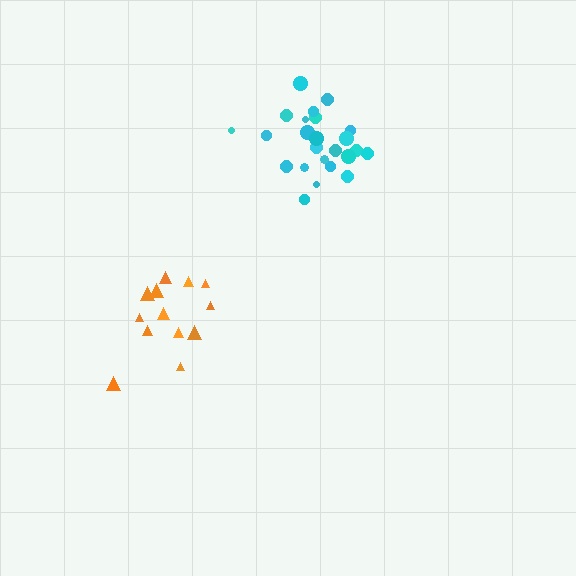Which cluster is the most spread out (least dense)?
Orange.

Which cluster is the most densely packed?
Cyan.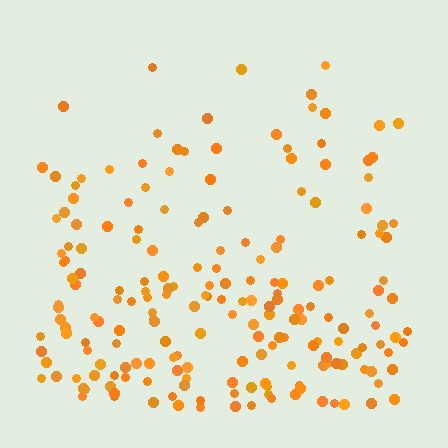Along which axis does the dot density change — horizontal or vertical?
Vertical.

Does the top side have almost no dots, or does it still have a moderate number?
Still a moderate number, just noticeably fewer than the bottom.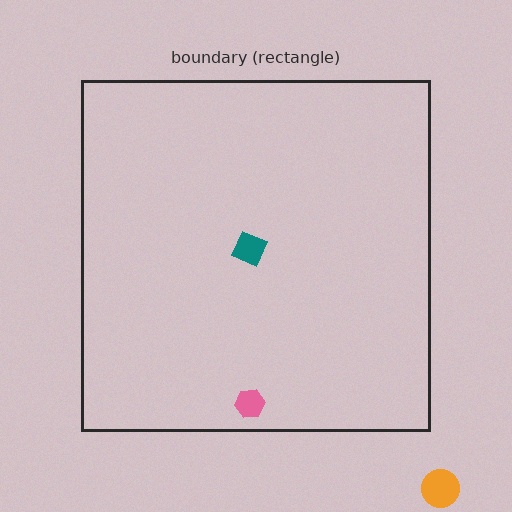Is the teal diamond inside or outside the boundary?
Inside.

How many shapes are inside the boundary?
2 inside, 1 outside.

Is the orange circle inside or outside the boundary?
Outside.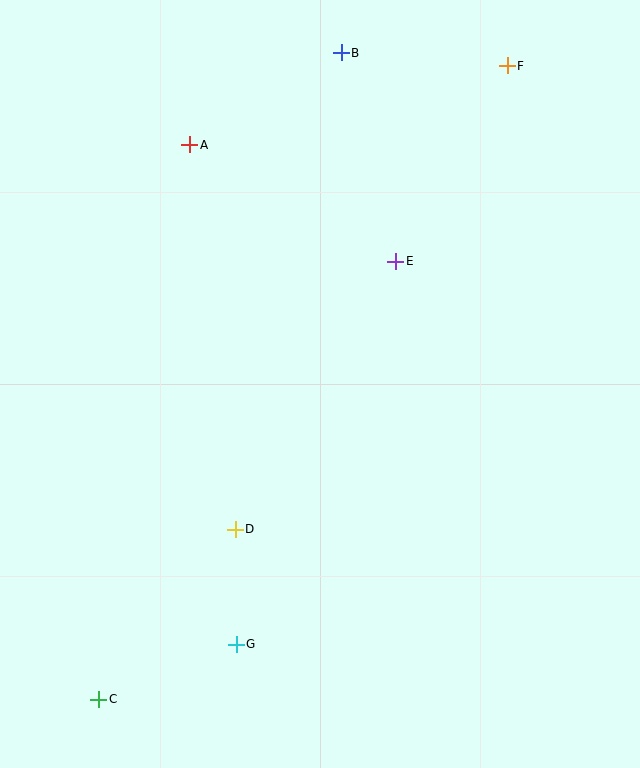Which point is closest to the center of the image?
Point E at (396, 262) is closest to the center.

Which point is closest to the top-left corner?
Point A is closest to the top-left corner.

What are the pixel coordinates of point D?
Point D is at (235, 529).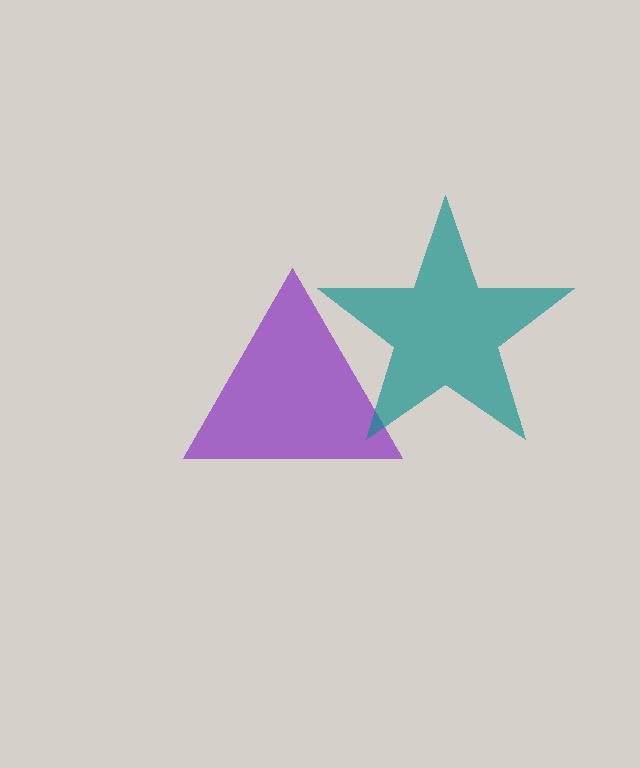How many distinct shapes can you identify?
There are 2 distinct shapes: a purple triangle, a teal star.